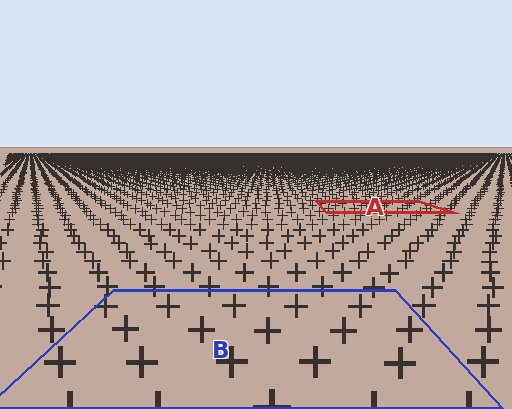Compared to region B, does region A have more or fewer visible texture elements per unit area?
Region A has more texture elements per unit area — they are packed more densely because it is farther away.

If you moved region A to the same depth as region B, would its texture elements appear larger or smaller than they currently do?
They would appear larger. At a closer depth, the same texture elements are projected at a bigger on-screen size.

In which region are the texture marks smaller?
The texture marks are smaller in region A, because it is farther away.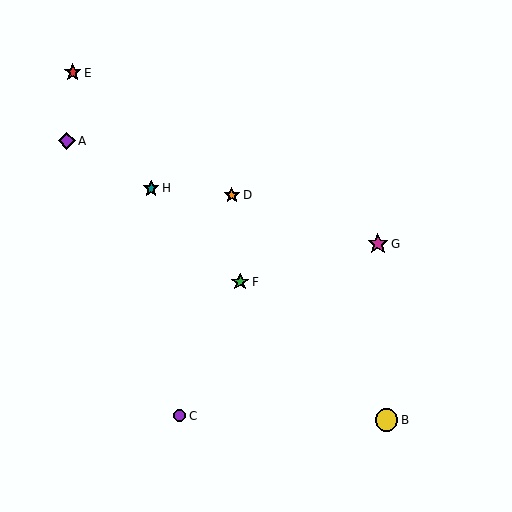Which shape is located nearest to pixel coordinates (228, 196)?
The orange star (labeled D) at (232, 195) is nearest to that location.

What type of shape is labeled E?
Shape E is a red star.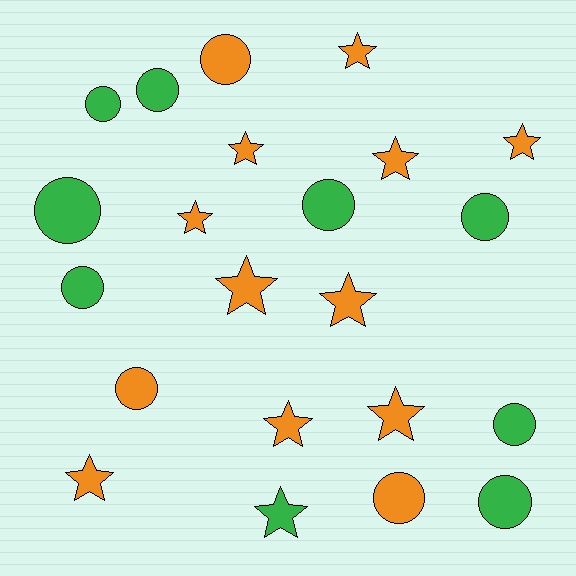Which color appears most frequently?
Orange, with 13 objects.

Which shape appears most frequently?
Star, with 11 objects.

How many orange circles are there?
There are 3 orange circles.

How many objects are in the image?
There are 22 objects.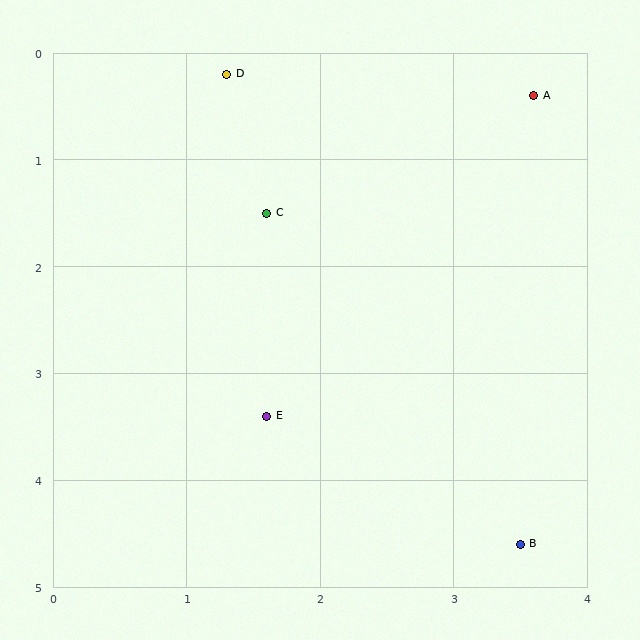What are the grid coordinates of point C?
Point C is at approximately (1.6, 1.5).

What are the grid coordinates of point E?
Point E is at approximately (1.6, 3.4).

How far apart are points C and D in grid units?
Points C and D are about 1.3 grid units apart.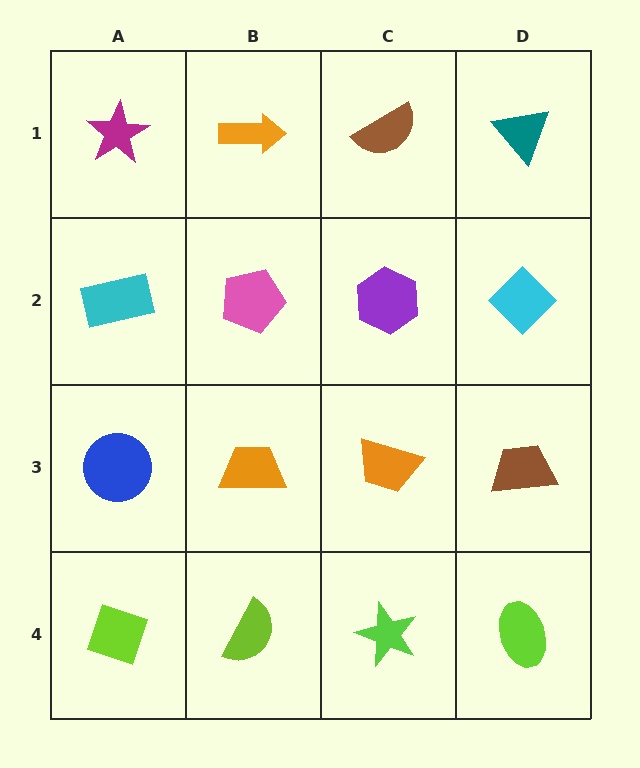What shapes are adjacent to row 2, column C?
A brown semicircle (row 1, column C), an orange trapezoid (row 3, column C), a pink pentagon (row 2, column B), a cyan diamond (row 2, column D).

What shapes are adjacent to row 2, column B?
An orange arrow (row 1, column B), an orange trapezoid (row 3, column B), a cyan rectangle (row 2, column A), a purple hexagon (row 2, column C).